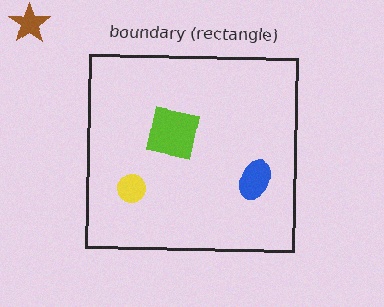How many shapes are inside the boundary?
3 inside, 1 outside.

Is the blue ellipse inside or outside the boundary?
Inside.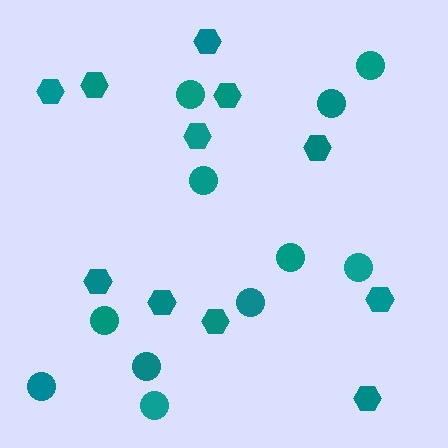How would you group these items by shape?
There are 2 groups: one group of hexagons (11) and one group of circles (11).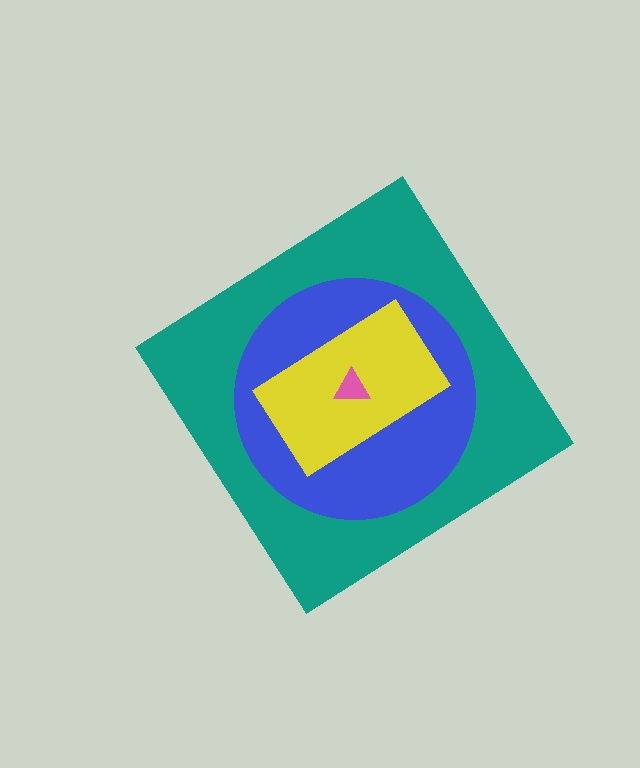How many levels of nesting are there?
4.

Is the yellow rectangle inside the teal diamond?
Yes.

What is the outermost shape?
The teal diamond.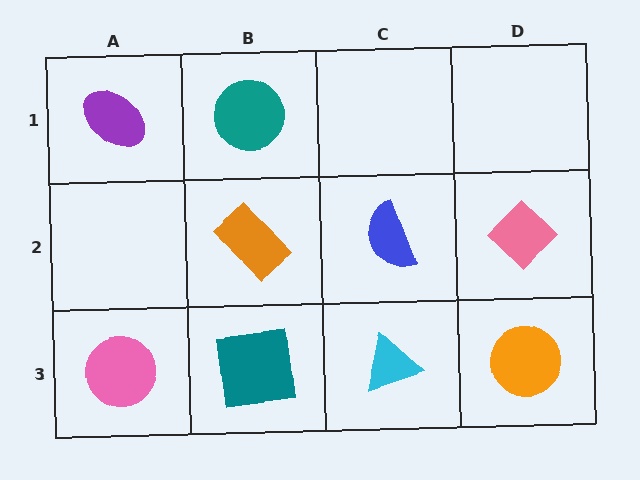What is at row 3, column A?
A pink circle.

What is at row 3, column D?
An orange circle.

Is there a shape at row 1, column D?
No, that cell is empty.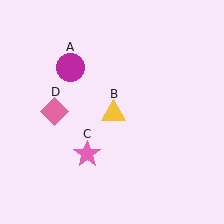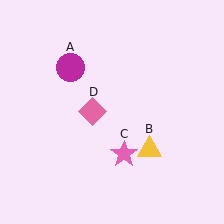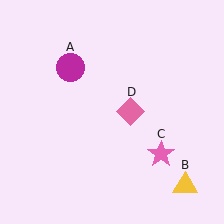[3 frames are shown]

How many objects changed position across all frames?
3 objects changed position: yellow triangle (object B), pink star (object C), pink diamond (object D).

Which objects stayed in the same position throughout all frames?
Magenta circle (object A) remained stationary.